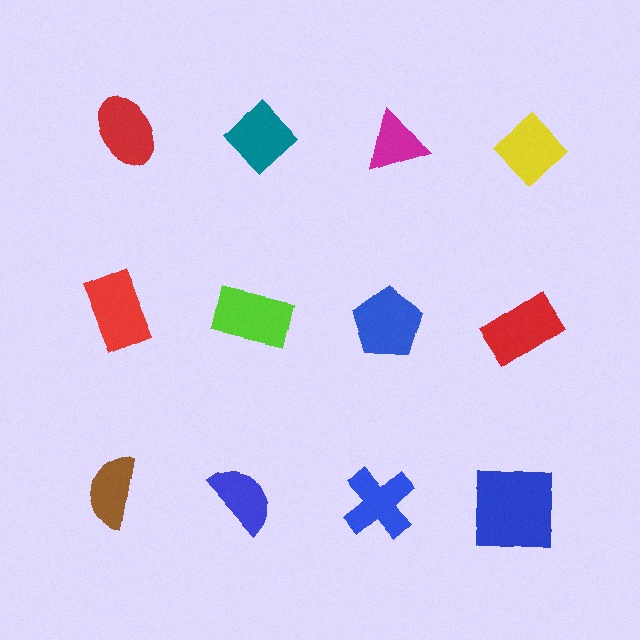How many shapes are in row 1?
4 shapes.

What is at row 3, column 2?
A blue semicircle.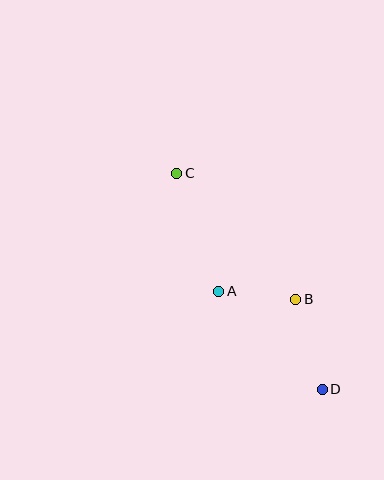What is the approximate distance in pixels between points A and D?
The distance between A and D is approximately 142 pixels.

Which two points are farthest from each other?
Points C and D are farthest from each other.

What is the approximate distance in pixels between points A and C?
The distance between A and C is approximately 126 pixels.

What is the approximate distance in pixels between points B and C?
The distance between B and C is approximately 173 pixels.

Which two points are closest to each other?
Points A and B are closest to each other.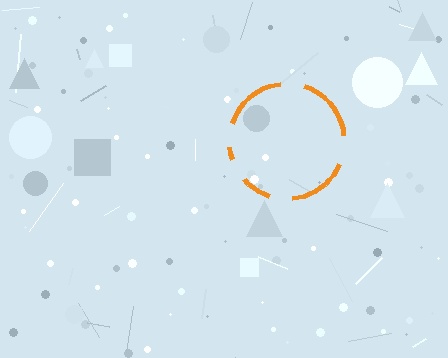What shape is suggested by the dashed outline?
The dashed outline suggests a circle.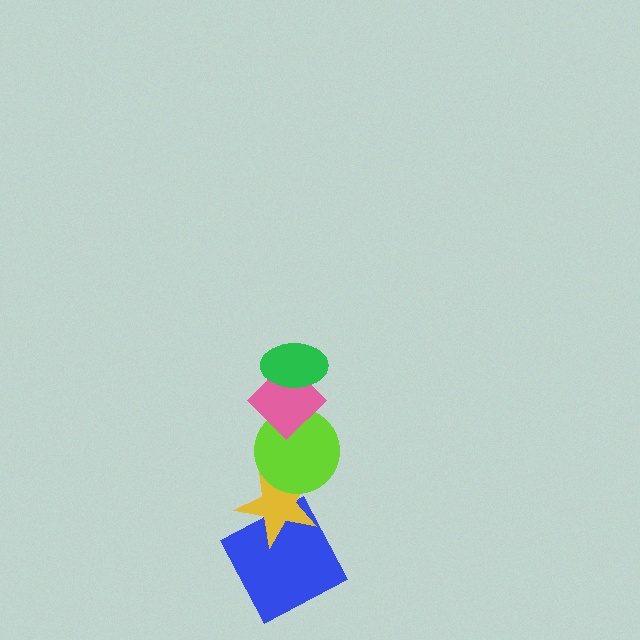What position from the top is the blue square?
The blue square is 5th from the top.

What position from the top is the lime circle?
The lime circle is 3rd from the top.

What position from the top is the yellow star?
The yellow star is 4th from the top.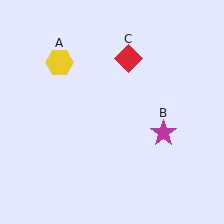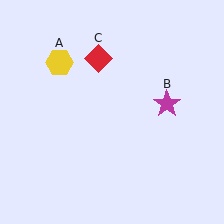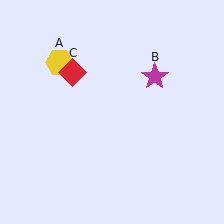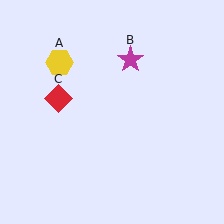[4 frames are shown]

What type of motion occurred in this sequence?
The magenta star (object B), red diamond (object C) rotated counterclockwise around the center of the scene.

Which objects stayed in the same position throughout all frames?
Yellow hexagon (object A) remained stationary.